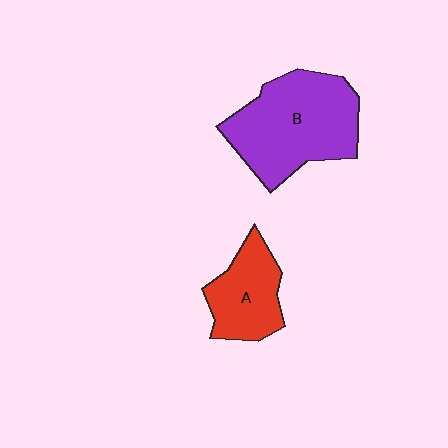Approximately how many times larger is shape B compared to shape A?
Approximately 1.8 times.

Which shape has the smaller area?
Shape A (red).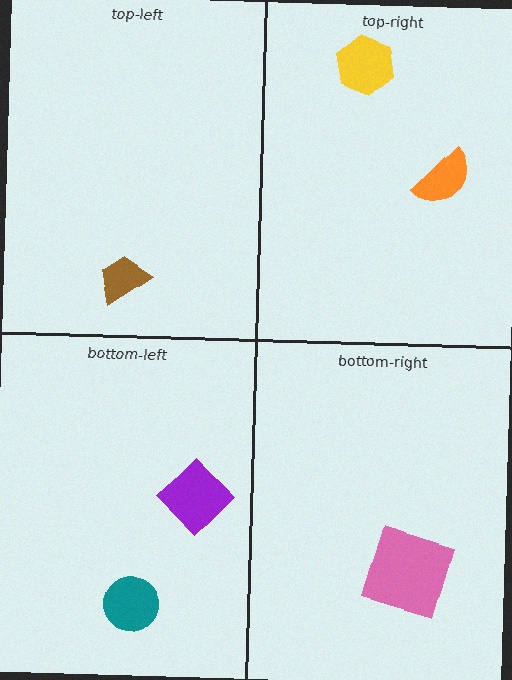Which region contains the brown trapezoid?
The top-left region.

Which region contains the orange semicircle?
The top-right region.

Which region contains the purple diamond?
The bottom-left region.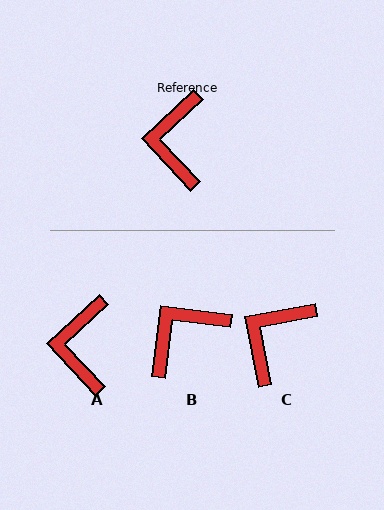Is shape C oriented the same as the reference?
No, it is off by about 32 degrees.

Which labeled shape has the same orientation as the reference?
A.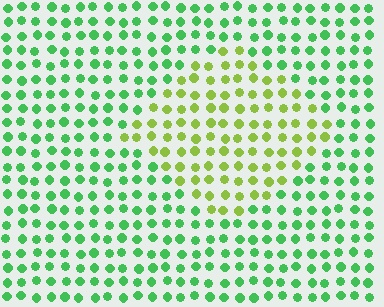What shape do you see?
I see a diamond.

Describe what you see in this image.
The image is filled with small green elements in a uniform arrangement. A diamond-shaped region is visible where the elements are tinted to a slightly different hue, forming a subtle color boundary.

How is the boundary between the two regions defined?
The boundary is defined purely by a slight shift in hue (about 45 degrees). Spacing, size, and orientation are identical on both sides.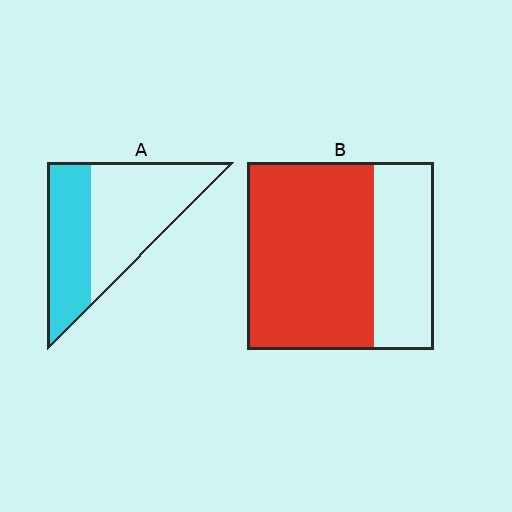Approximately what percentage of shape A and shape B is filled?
A is approximately 40% and B is approximately 70%.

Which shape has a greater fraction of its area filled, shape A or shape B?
Shape B.